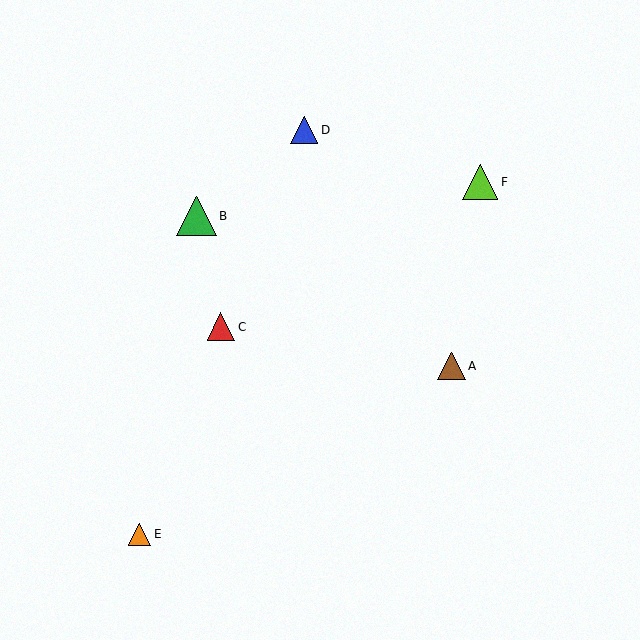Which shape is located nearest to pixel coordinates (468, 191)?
The lime triangle (labeled F) at (480, 182) is nearest to that location.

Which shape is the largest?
The green triangle (labeled B) is the largest.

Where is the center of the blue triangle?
The center of the blue triangle is at (304, 130).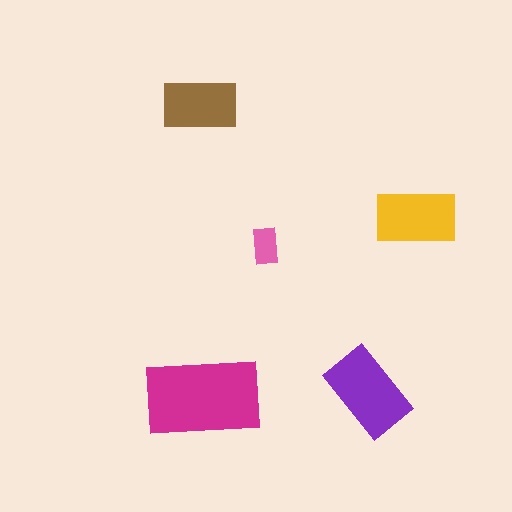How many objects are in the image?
There are 5 objects in the image.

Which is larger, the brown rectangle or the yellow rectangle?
The yellow one.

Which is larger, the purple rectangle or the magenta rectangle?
The magenta one.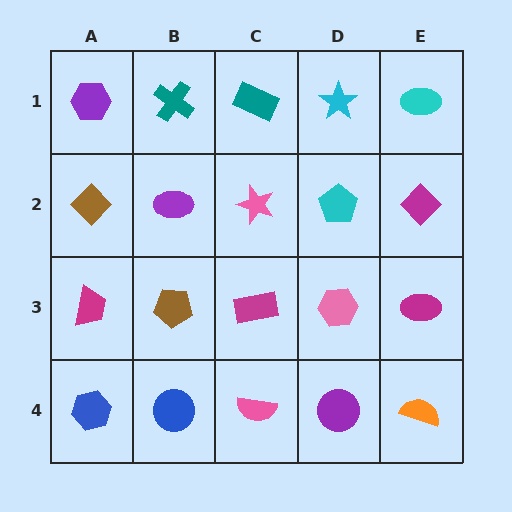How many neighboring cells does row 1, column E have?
2.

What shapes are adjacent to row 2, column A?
A purple hexagon (row 1, column A), a magenta trapezoid (row 3, column A), a purple ellipse (row 2, column B).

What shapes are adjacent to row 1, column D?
A cyan pentagon (row 2, column D), a teal rectangle (row 1, column C), a cyan ellipse (row 1, column E).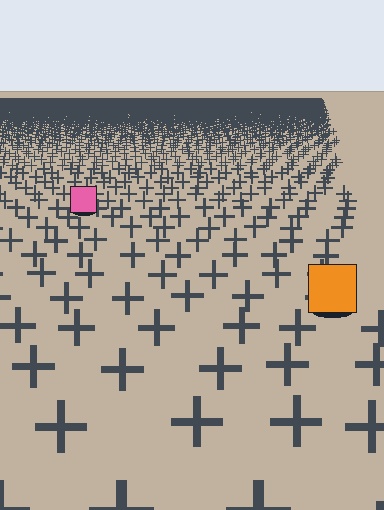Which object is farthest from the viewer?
The pink square is farthest from the viewer. It appears smaller and the ground texture around it is denser.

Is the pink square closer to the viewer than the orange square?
No. The orange square is closer — you can tell from the texture gradient: the ground texture is coarser near it.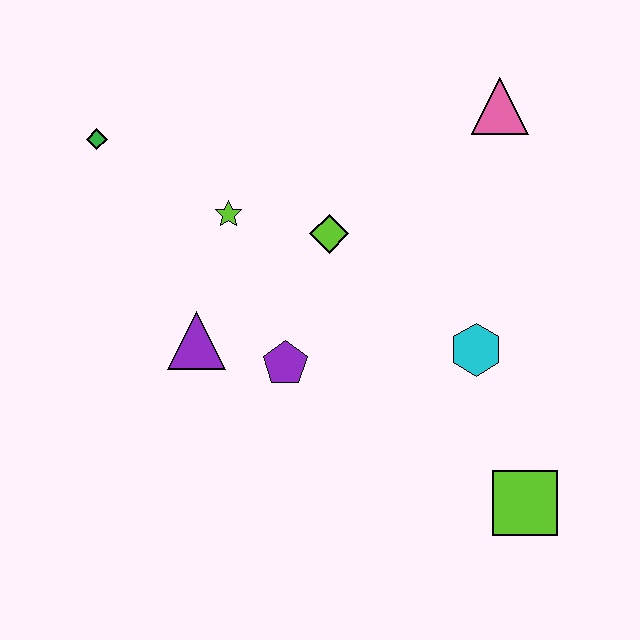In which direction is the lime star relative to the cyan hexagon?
The lime star is to the left of the cyan hexagon.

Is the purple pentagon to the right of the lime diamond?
No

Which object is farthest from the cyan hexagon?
The green diamond is farthest from the cyan hexagon.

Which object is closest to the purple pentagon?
The purple triangle is closest to the purple pentagon.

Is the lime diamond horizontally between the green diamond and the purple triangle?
No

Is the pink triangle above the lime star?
Yes